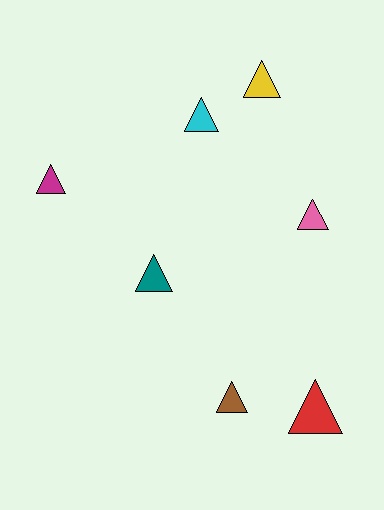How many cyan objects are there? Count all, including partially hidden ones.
There is 1 cyan object.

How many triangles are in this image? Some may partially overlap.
There are 7 triangles.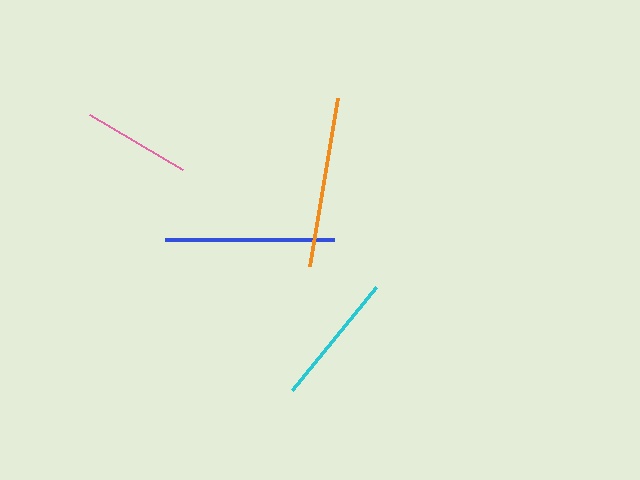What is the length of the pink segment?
The pink segment is approximately 108 pixels long.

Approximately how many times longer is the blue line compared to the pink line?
The blue line is approximately 1.6 times the length of the pink line.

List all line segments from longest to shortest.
From longest to shortest: orange, blue, cyan, pink.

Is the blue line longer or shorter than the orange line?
The orange line is longer than the blue line.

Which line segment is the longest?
The orange line is the longest at approximately 171 pixels.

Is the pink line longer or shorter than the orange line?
The orange line is longer than the pink line.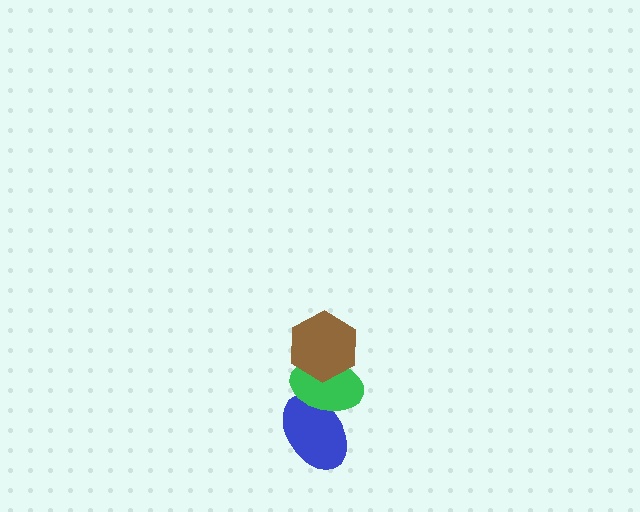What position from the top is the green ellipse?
The green ellipse is 2nd from the top.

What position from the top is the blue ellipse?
The blue ellipse is 3rd from the top.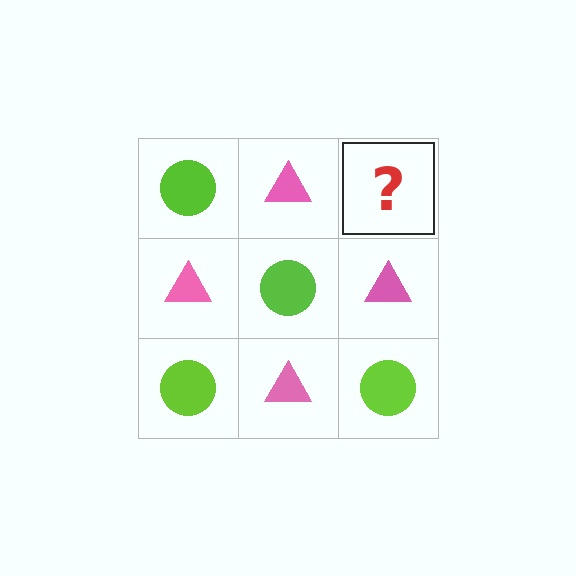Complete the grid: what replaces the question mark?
The question mark should be replaced with a lime circle.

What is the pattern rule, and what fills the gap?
The rule is that it alternates lime circle and pink triangle in a checkerboard pattern. The gap should be filled with a lime circle.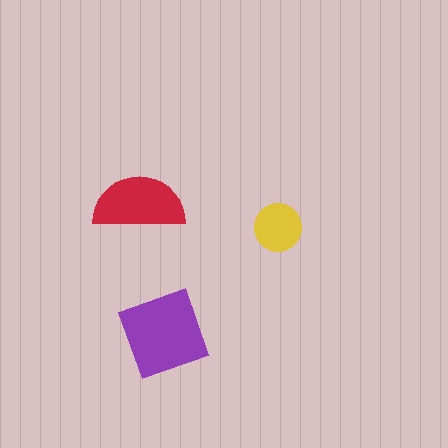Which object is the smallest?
The yellow circle.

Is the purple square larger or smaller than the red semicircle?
Larger.